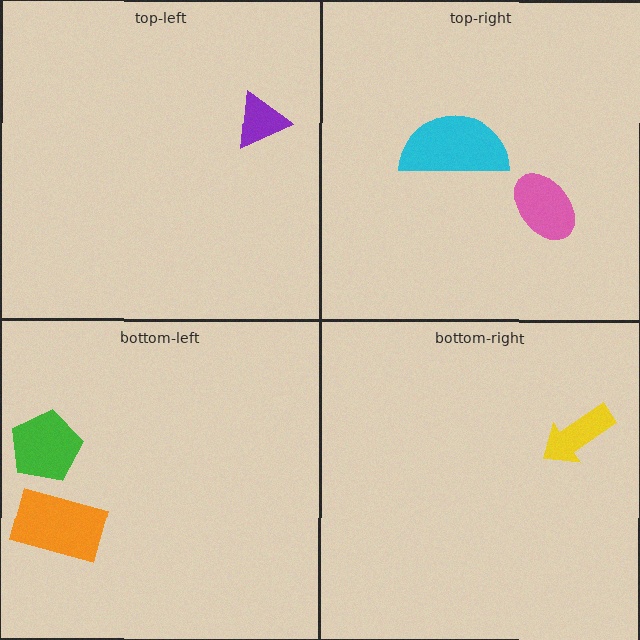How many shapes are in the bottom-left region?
2.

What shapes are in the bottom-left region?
The orange rectangle, the green pentagon.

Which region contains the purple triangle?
The top-left region.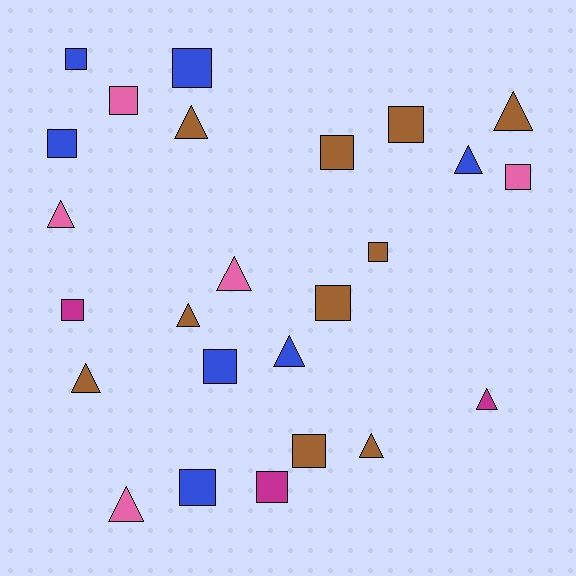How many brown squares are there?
There are 5 brown squares.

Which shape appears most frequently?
Square, with 14 objects.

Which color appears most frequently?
Brown, with 10 objects.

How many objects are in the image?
There are 25 objects.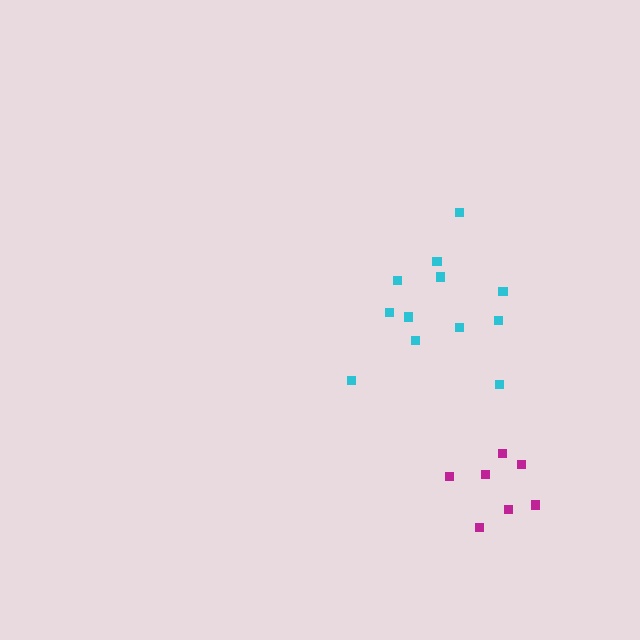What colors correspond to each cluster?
The clusters are colored: cyan, magenta.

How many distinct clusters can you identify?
There are 2 distinct clusters.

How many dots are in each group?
Group 1: 12 dots, Group 2: 7 dots (19 total).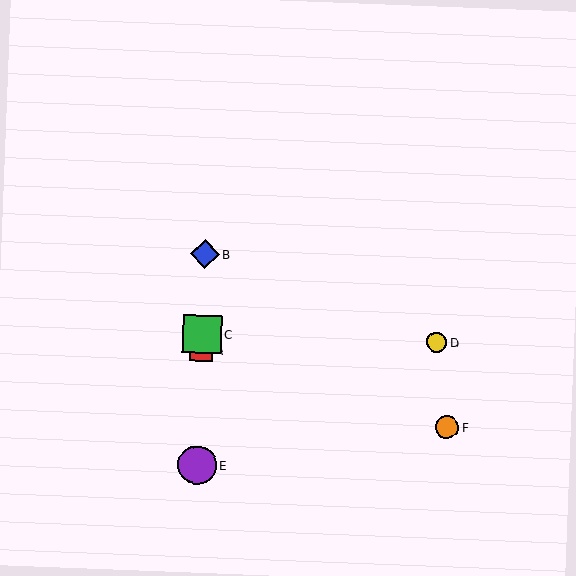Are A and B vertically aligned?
Yes, both are at x≈202.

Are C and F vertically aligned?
No, C is at x≈202 and F is at x≈447.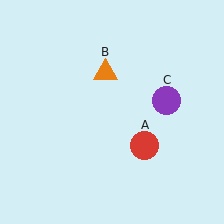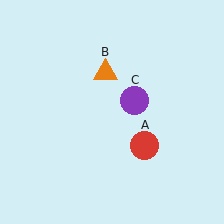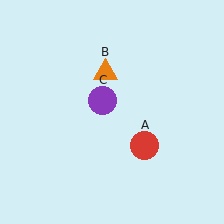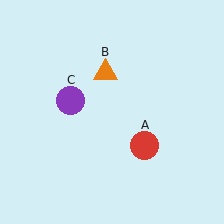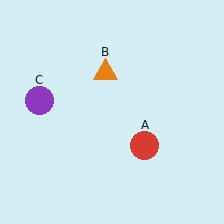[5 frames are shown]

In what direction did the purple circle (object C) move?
The purple circle (object C) moved left.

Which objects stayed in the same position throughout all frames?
Red circle (object A) and orange triangle (object B) remained stationary.